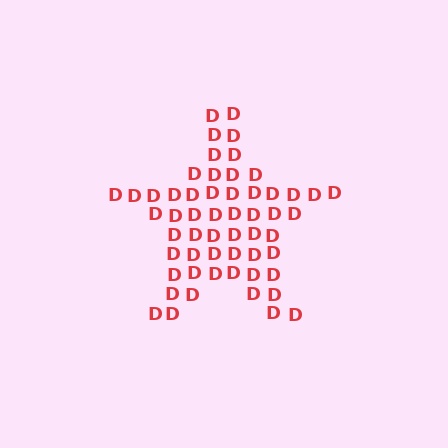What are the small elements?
The small elements are letter D's.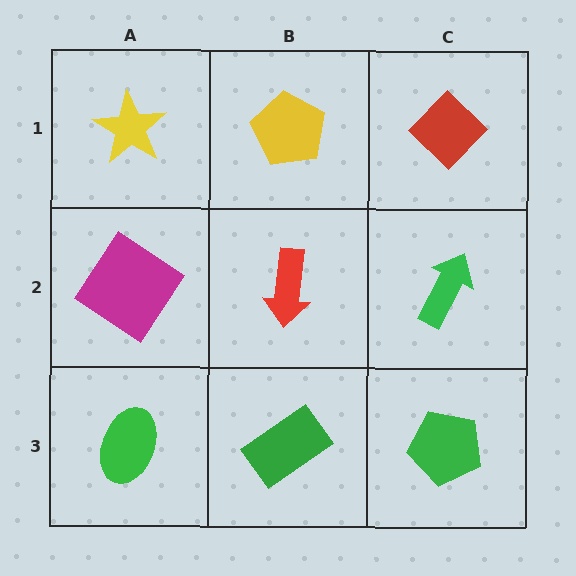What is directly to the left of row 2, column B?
A magenta diamond.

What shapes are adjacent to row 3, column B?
A red arrow (row 2, column B), a green ellipse (row 3, column A), a green pentagon (row 3, column C).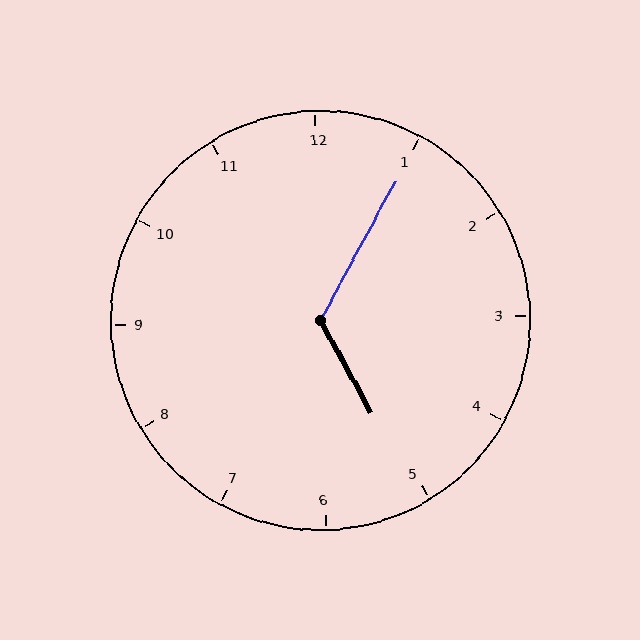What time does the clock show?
5:05.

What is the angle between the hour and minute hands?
Approximately 122 degrees.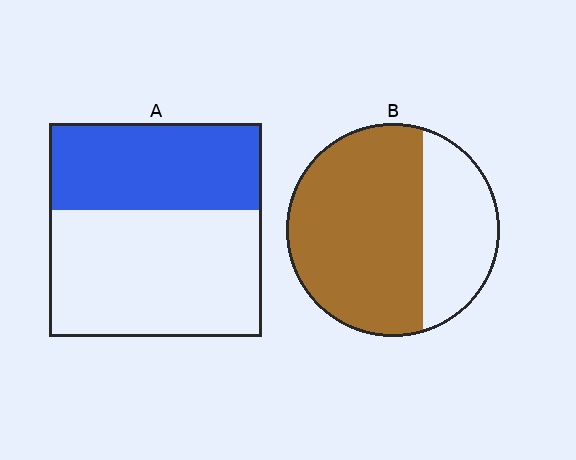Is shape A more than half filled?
No.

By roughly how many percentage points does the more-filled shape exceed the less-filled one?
By roughly 25 percentage points (B over A).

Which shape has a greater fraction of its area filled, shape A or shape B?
Shape B.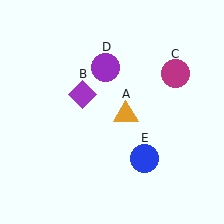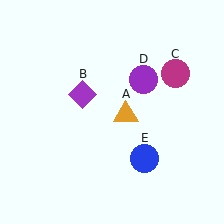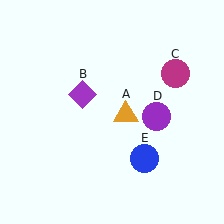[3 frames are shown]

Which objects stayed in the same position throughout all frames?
Orange triangle (object A) and purple diamond (object B) and magenta circle (object C) and blue circle (object E) remained stationary.